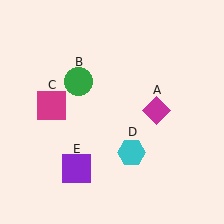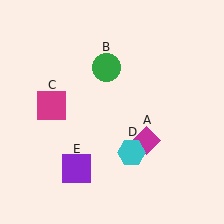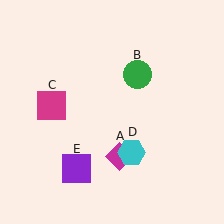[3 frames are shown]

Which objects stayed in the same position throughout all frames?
Magenta square (object C) and cyan hexagon (object D) and purple square (object E) remained stationary.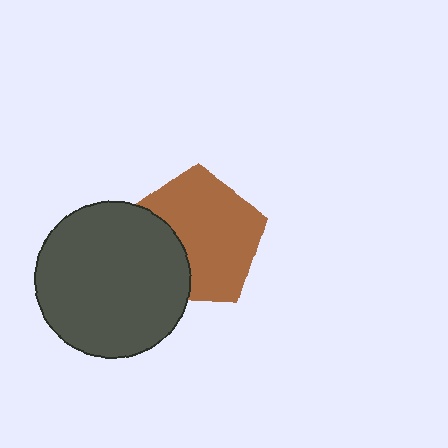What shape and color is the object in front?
The object in front is a dark gray circle.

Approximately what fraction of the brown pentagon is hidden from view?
Roughly 30% of the brown pentagon is hidden behind the dark gray circle.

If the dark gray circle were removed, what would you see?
You would see the complete brown pentagon.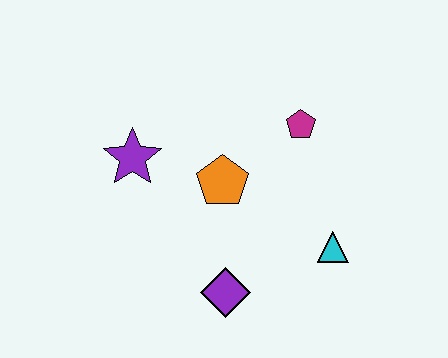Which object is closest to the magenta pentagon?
The orange pentagon is closest to the magenta pentagon.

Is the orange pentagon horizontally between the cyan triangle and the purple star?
Yes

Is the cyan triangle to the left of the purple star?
No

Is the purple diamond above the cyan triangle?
No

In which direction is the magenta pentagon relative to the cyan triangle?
The magenta pentagon is above the cyan triangle.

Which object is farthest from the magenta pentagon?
The purple diamond is farthest from the magenta pentagon.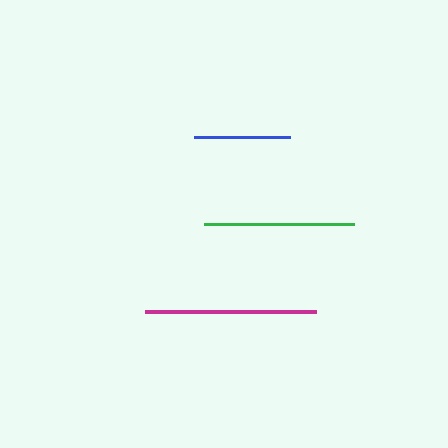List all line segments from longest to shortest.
From longest to shortest: magenta, green, blue.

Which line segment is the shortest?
The blue line is the shortest at approximately 96 pixels.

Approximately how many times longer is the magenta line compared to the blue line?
The magenta line is approximately 1.8 times the length of the blue line.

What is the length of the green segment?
The green segment is approximately 150 pixels long.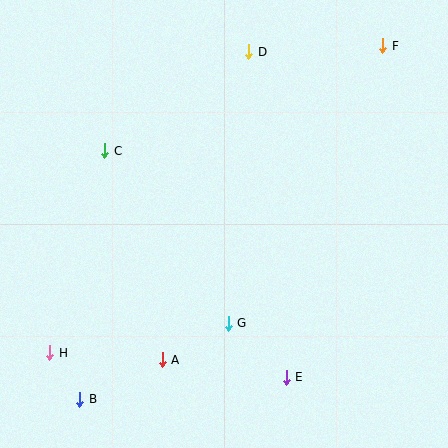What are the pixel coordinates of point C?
Point C is at (105, 151).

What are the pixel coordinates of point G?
Point G is at (228, 323).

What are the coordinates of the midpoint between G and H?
The midpoint between G and H is at (139, 338).